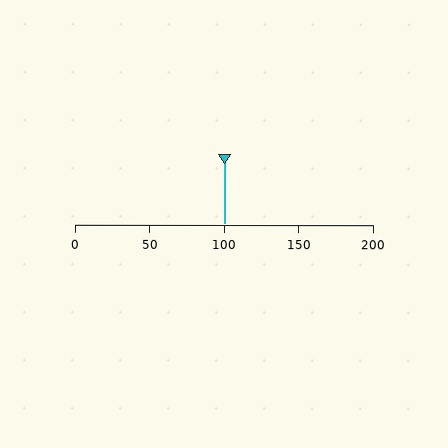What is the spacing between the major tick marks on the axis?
The major ticks are spaced 50 apart.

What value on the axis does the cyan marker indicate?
The marker indicates approximately 100.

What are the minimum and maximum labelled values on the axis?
The axis runs from 0 to 200.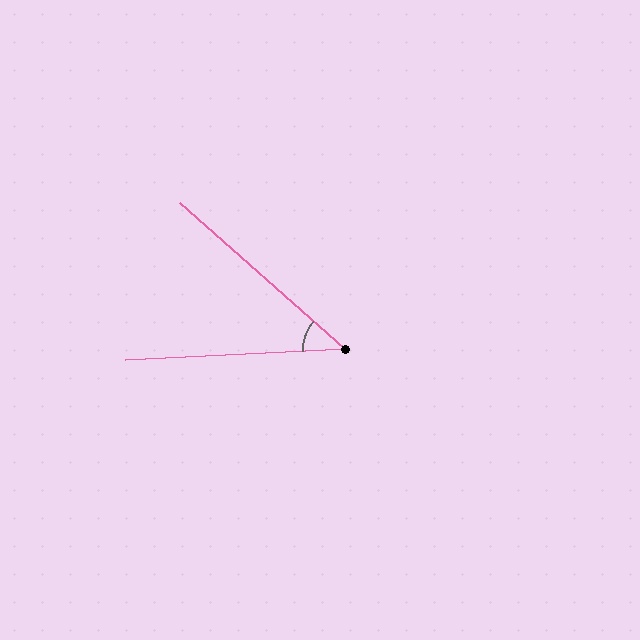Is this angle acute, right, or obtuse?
It is acute.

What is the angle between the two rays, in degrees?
Approximately 44 degrees.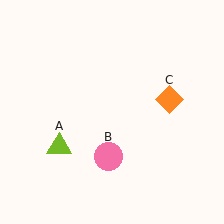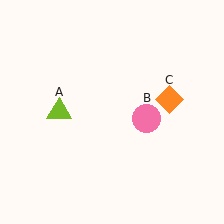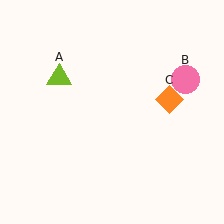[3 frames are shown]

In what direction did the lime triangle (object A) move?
The lime triangle (object A) moved up.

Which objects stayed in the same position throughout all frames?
Orange diamond (object C) remained stationary.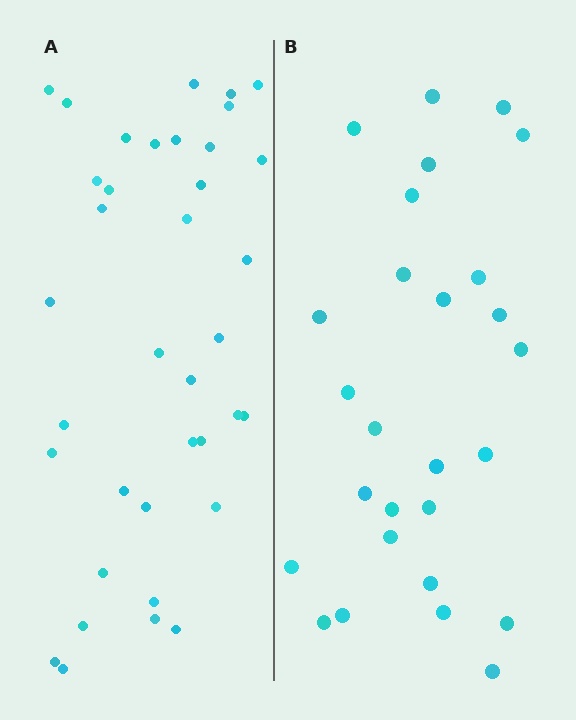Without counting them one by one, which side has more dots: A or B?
Region A (the left region) has more dots.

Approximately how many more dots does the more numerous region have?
Region A has roughly 10 or so more dots than region B.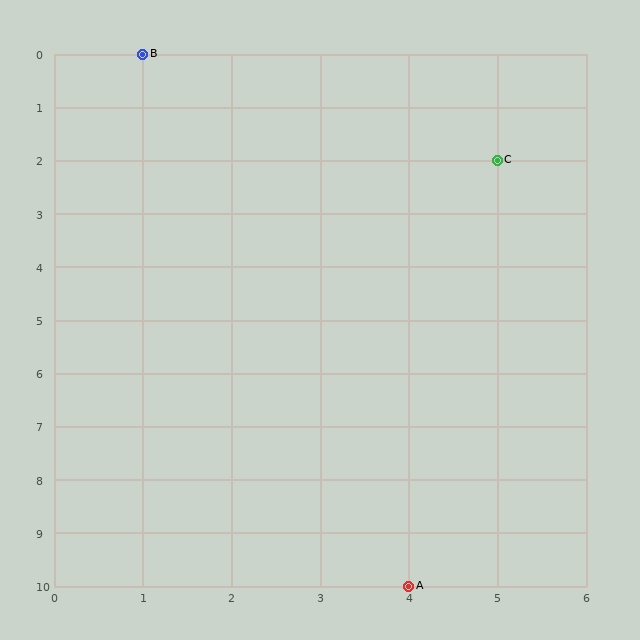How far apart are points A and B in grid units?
Points A and B are 3 columns and 10 rows apart (about 10.4 grid units diagonally).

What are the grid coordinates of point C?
Point C is at grid coordinates (5, 2).